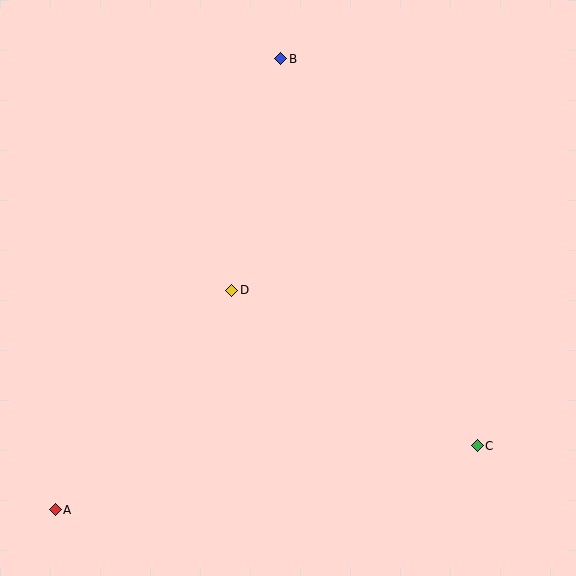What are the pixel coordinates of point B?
Point B is at (281, 59).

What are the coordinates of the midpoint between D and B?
The midpoint between D and B is at (256, 175).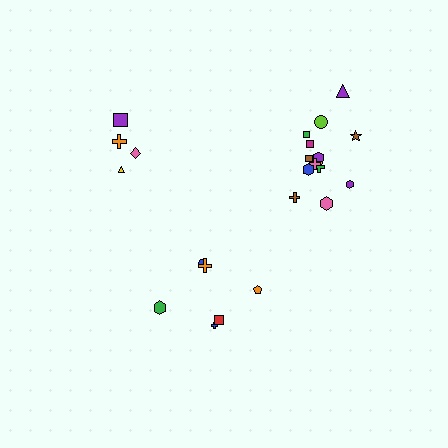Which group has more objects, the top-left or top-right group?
The top-right group.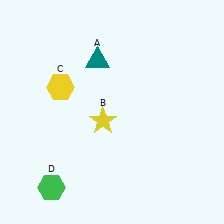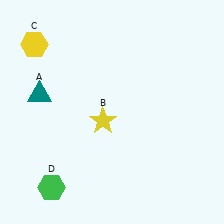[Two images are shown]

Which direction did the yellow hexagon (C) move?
The yellow hexagon (C) moved up.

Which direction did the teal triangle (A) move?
The teal triangle (A) moved left.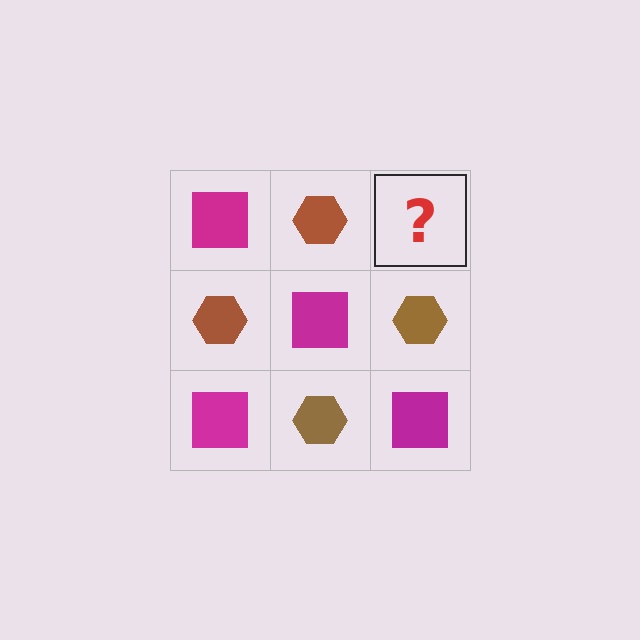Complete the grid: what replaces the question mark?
The question mark should be replaced with a magenta square.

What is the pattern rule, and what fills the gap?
The rule is that it alternates magenta square and brown hexagon in a checkerboard pattern. The gap should be filled with a magenta square.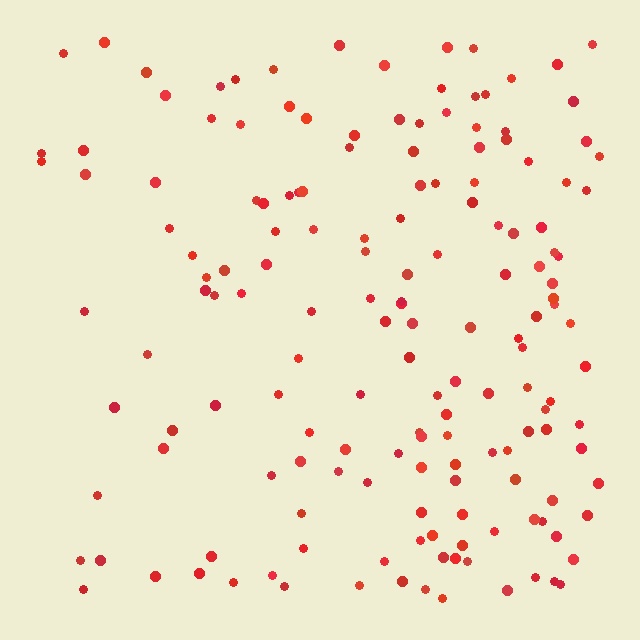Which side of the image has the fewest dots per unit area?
The left.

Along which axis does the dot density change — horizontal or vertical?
Horizontal.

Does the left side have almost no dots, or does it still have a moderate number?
Still a moderate number, just noticeably fewer than the right.